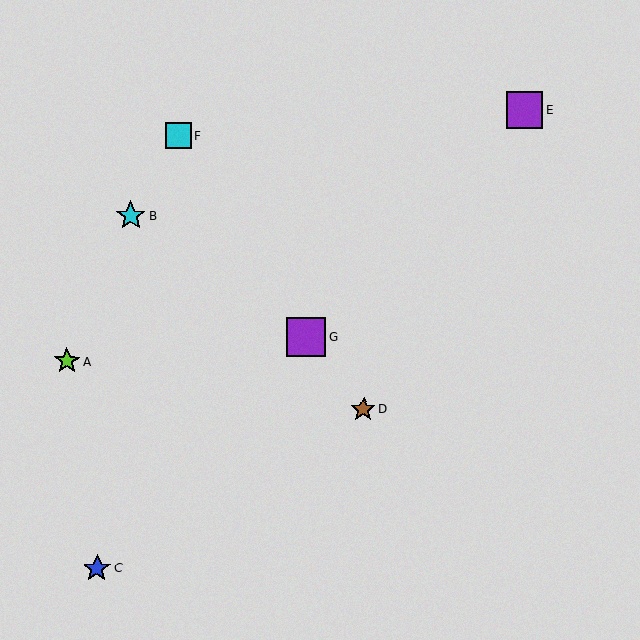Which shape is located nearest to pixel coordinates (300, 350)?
The purple square (labeled G) at (306, 337) is nearest to that location.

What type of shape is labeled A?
Shape A is a lime star.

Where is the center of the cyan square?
The center of the cyan square is at (179, 136).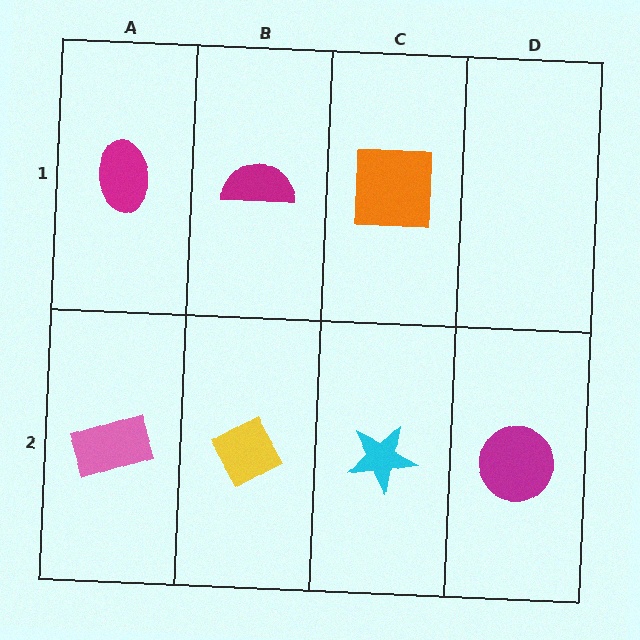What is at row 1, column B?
A magenta semicircle.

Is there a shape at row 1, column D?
No, that cell is empty.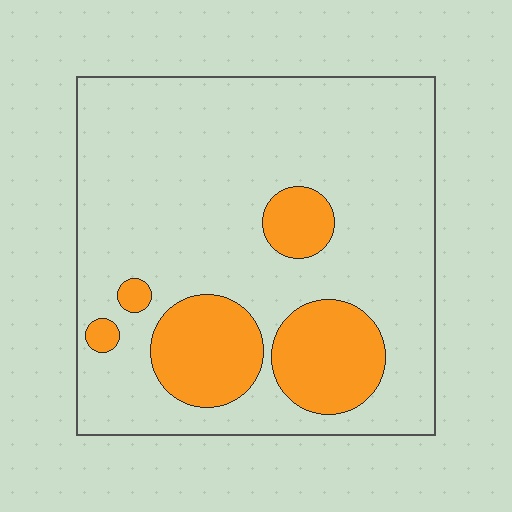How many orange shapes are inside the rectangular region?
5.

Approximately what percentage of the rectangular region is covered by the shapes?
Approximately 20%.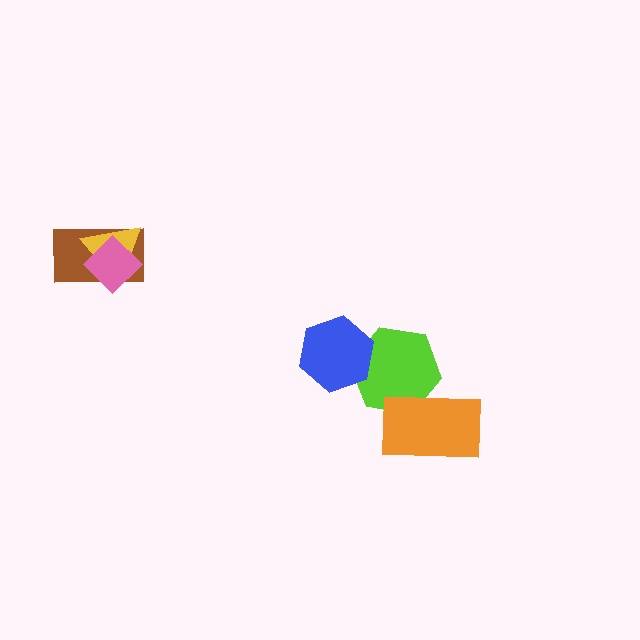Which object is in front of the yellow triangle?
The pink diamond is in front of the yellow triangle.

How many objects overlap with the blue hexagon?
1 object overlaps with the blue hexagon.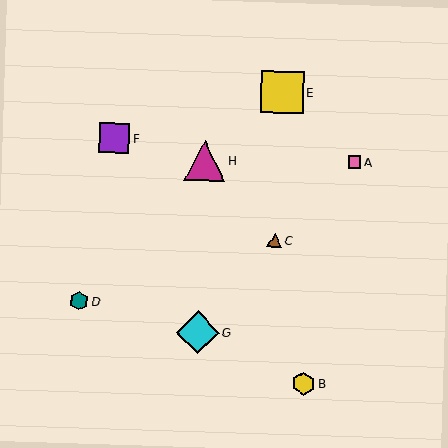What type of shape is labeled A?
Shape A is a pink square.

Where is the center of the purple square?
The center of the purple square is at (114, 138).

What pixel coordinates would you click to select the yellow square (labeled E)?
Click at (282, 92) to select the yellow square E.